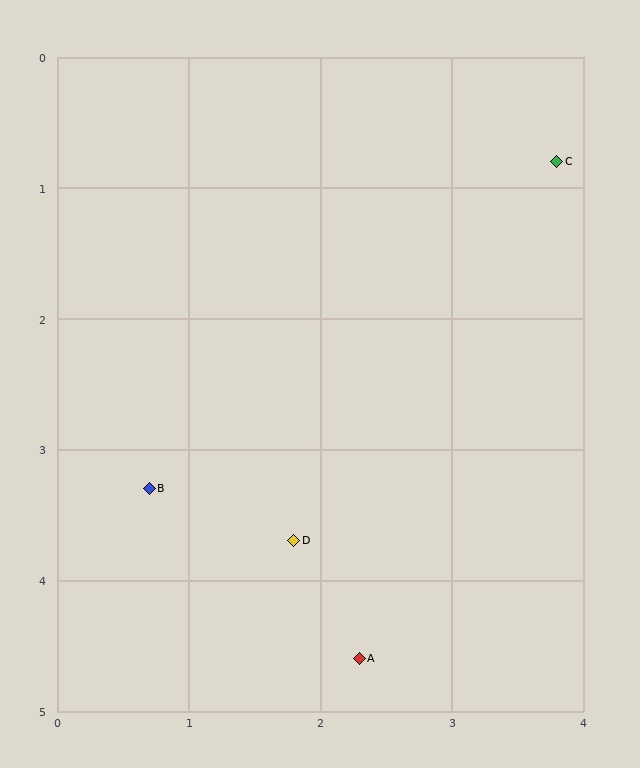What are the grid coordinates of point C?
Point C is at approximately (3.8, 0.8).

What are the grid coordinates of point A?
Point A is at approximately (2.3, 4.6).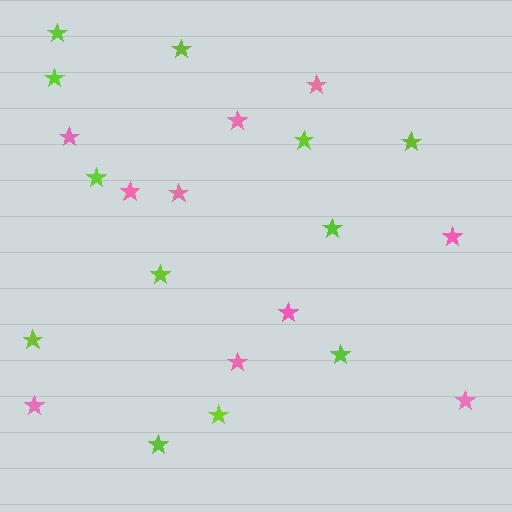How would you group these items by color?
There are 2 groups: one group of lime stars (12) and one group of pink stars (10).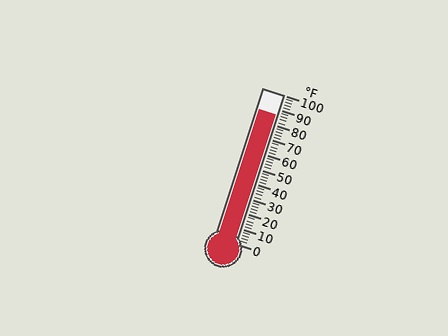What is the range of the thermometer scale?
The thermometer scale ranges from 0°F to 100°F.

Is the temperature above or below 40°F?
The temperature is above 40°F.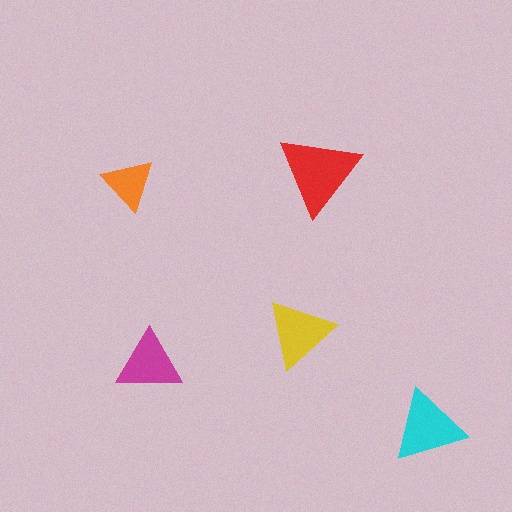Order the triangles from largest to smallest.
the red one, the cyan one, the yellow one, the magenta one, the orange one.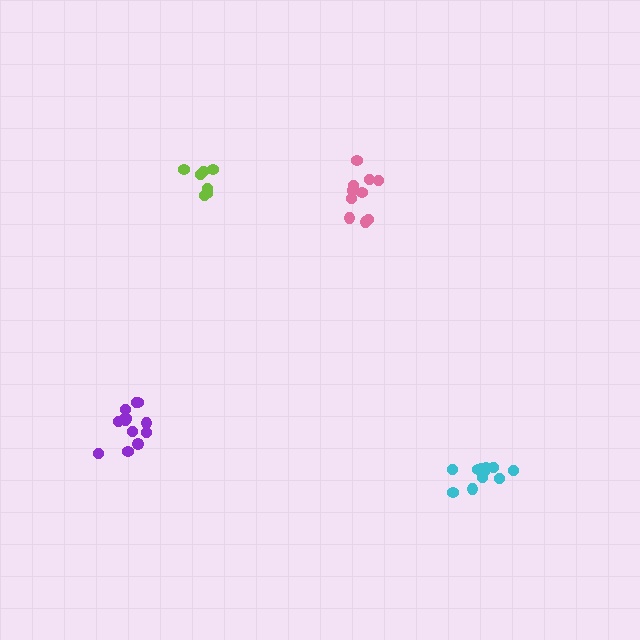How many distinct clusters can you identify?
There are 4 distinct clusters.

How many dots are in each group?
Group 1: 11 dots, Group 2: 13 dots, Group 3: 7 dots, Group 4: 10 dots (41 total).